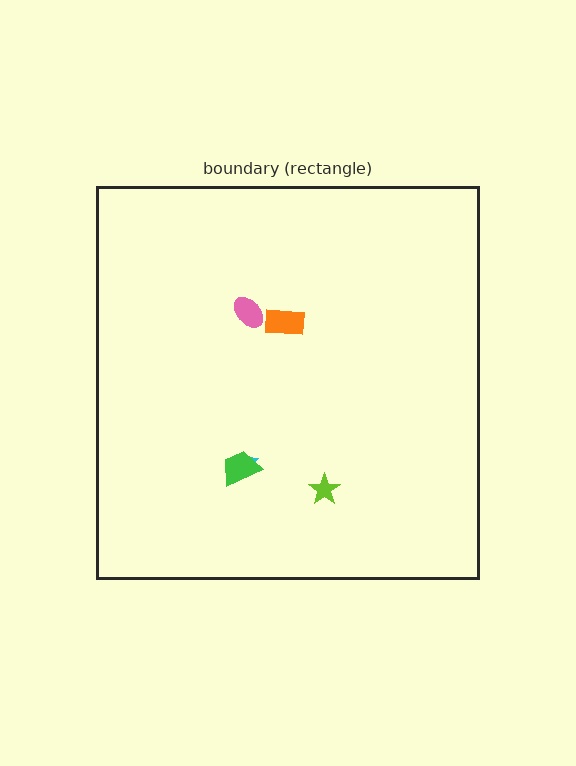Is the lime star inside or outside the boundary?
Inside.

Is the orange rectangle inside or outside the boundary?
Inside.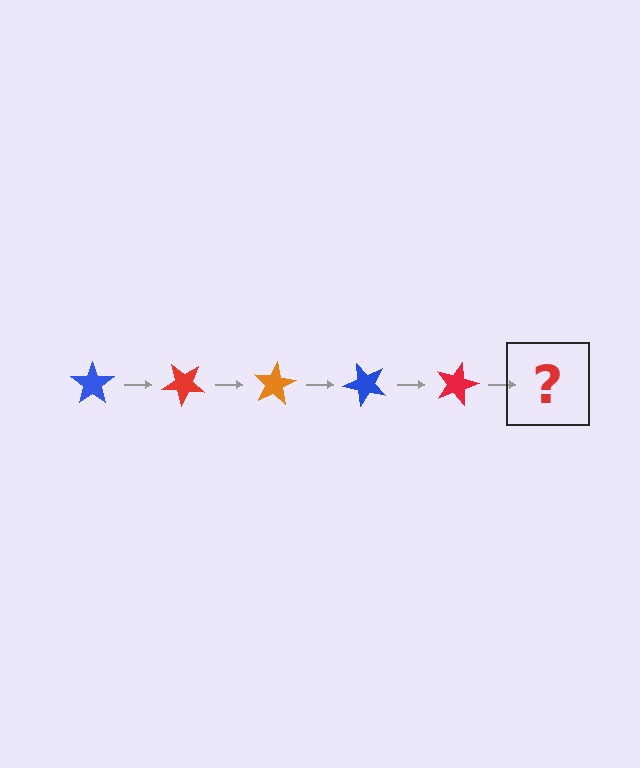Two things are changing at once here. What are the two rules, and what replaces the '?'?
The two rules are that it rotates 40 degrees each step and the color cycles through blue, red, and orange. The '?' should be an orange star, rotated 200 degrees from the start.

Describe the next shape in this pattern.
It should be an orange star, rotated 200 degrees from the start.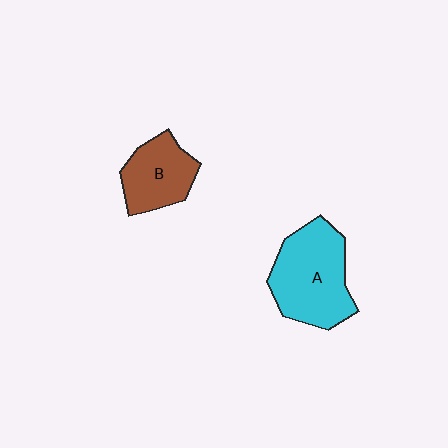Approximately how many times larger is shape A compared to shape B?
Approximately 1.5 times.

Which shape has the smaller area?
Shape B (brown).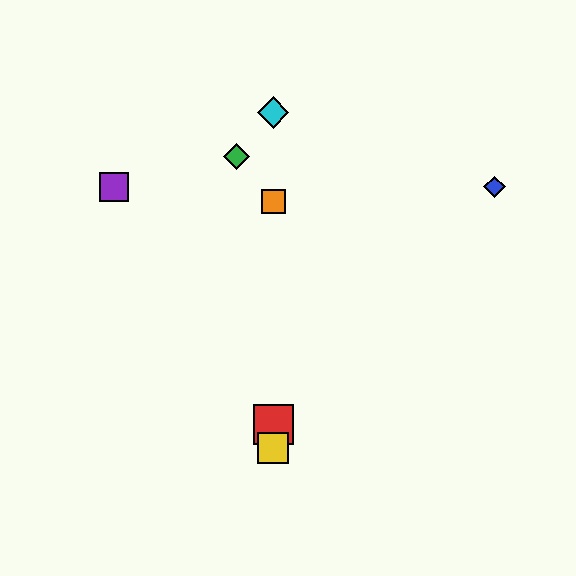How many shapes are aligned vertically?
4 shapes (the red square, the yellow square, the orange square, the cyan diamond) are aligned vertically.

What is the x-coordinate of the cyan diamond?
The cyan diamond is at x≈273.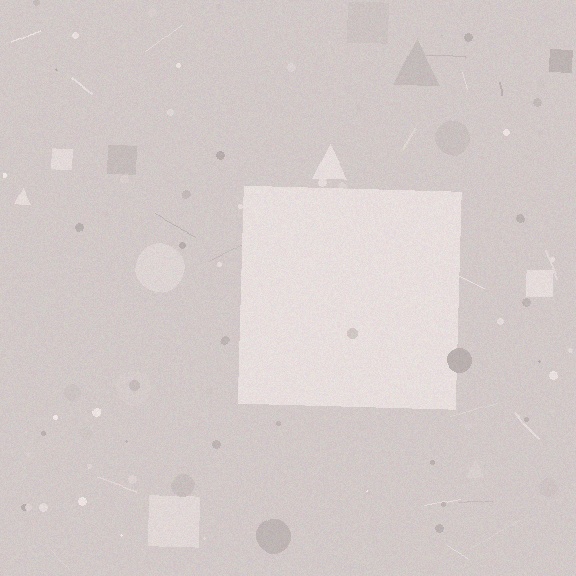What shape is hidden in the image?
A square is hidden in the image.